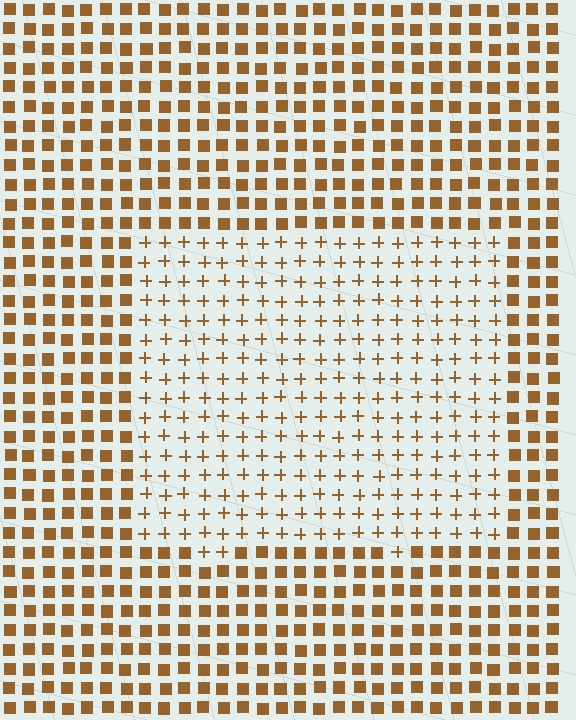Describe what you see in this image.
The image is filled with small brown elements arranged in a uniform grid. A rectangle-shaped region contains plus signs, while the surrounding area contains squares. The boundary is defined purely by the change in element shape.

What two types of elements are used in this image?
The image uses plus signs inside the rectangle region and squares outside it.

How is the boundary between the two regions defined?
The boundary is defined by a change in element shape: plus signs inside vs. squares outside. All elements share the same color and spacing.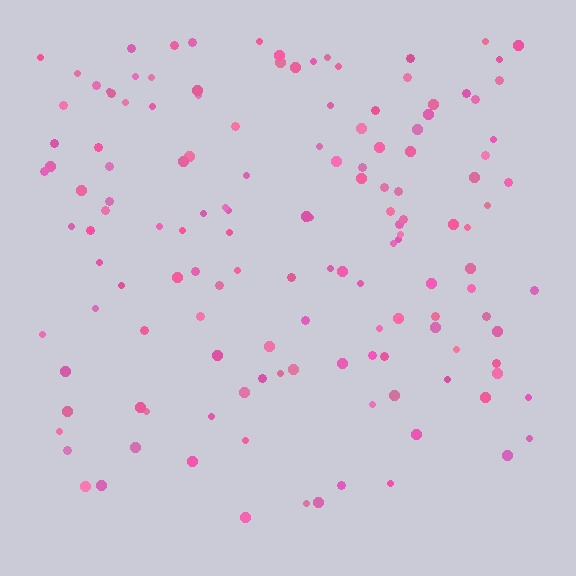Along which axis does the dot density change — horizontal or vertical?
Vertical.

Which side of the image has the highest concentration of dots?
The top.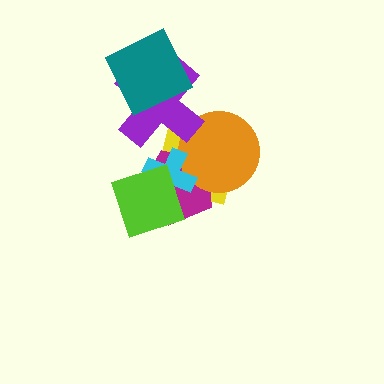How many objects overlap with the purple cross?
3 objects overlap with the purple cross.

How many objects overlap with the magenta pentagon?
4 objects overlap with the magenta pentagon.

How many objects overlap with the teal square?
1 object overlaps with the teal square.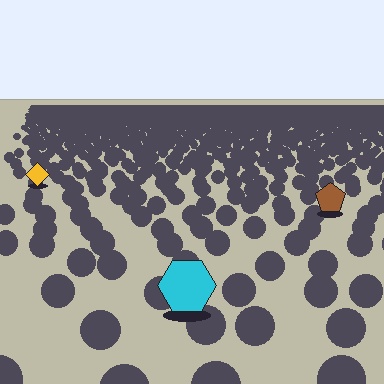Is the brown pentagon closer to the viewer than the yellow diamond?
Yes. The brown pentagon is closer — you can tell from the texture gradient: the ground texture is coarser near it.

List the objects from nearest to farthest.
From nearest to farthest: the cyan hexagon, the brown pentagon, the yellow diamond.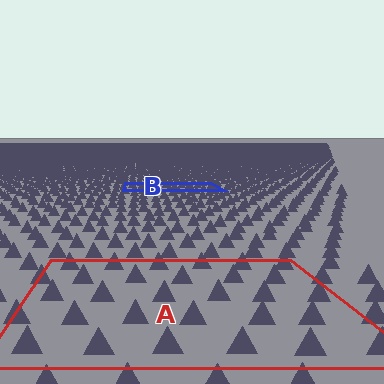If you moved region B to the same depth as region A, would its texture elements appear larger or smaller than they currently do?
They would appear larger. At a closer depth, the same texture elements are projected at a bigger on-screen size.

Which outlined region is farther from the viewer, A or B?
Region B is farther from the viewer — the texture elements inside it appear smaller and more densely packed.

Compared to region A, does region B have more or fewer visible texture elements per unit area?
Region B has more texture elements per unit area — they are packed more densely because it is farther away.